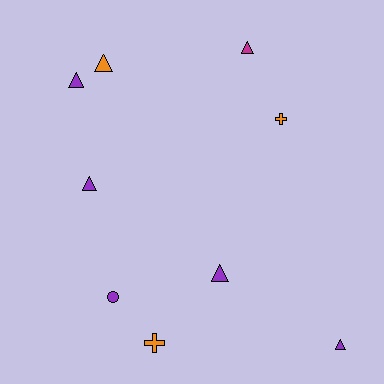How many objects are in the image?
There are 9 objects.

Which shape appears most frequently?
Triangle, with 6 objects.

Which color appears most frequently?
Purple, with 5 objects.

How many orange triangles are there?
There is 1 orange triangle.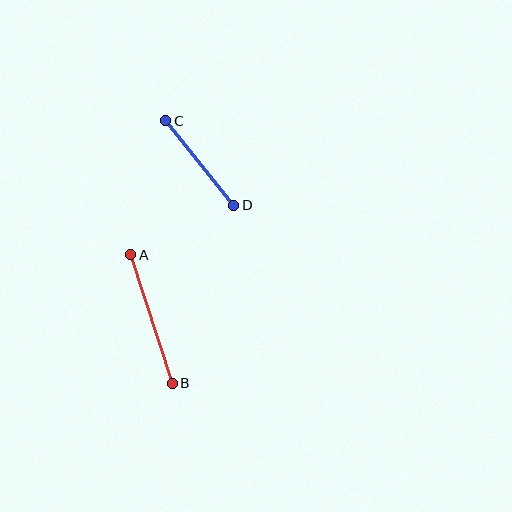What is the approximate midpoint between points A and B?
The midpoint is at approximately (151, 319) pixels.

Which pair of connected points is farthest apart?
Points A and B are farthest apart.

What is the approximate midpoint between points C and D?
The midpoint is at approximately (200, 163) pixels.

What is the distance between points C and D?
The distance is approximately 109 pixels.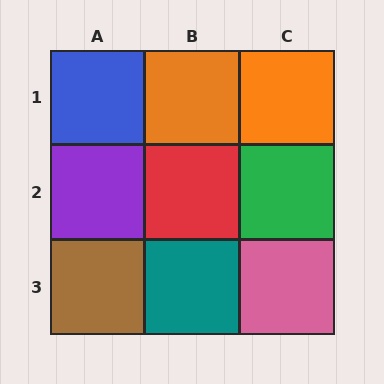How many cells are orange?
2 cells are orange.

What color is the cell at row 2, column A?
Purple.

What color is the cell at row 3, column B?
Teal.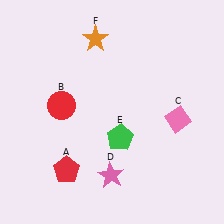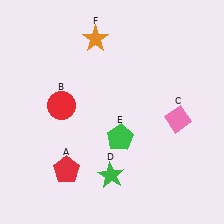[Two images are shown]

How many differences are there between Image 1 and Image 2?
There is 1 difference between the two images.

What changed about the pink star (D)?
In Image 1, D is pink. In Image 2, it changed to green.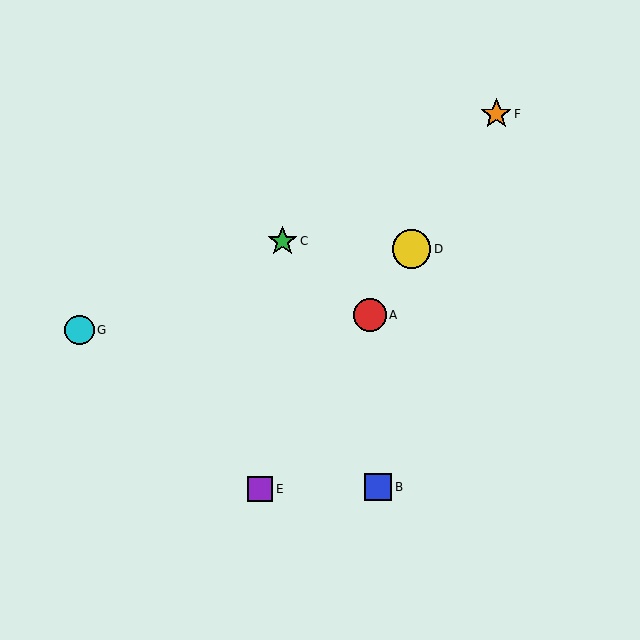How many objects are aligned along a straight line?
4 objects (A, D, E, F) are aligned along a straight line.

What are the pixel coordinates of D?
Object D is at (411, 249).